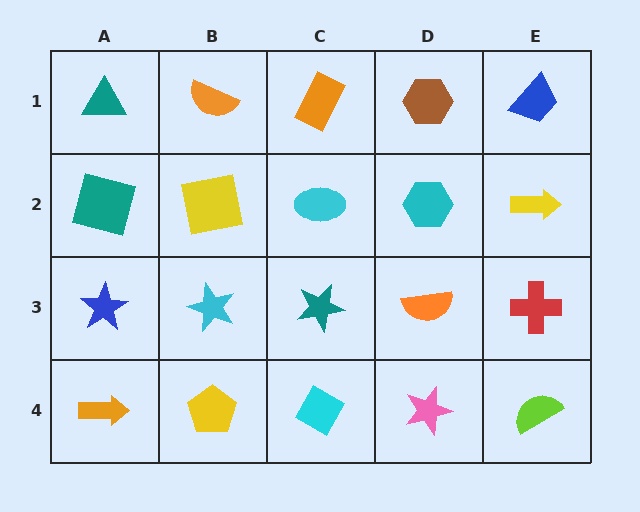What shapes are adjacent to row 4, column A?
A blue star (row 3, column A), a yellow pentagon (row 4, column B).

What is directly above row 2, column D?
A brown hexagon.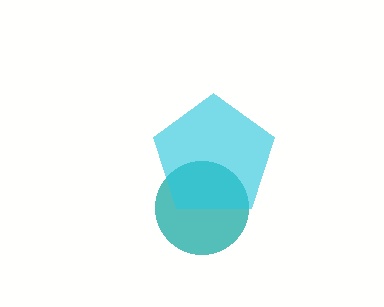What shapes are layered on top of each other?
The layered shapes are: a teal circle, a cyan pentagon.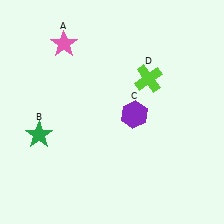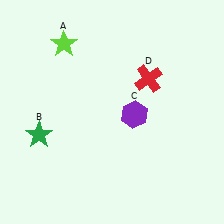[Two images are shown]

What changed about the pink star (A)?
In Image 1, A is pink. In Image 2, it changed to lime.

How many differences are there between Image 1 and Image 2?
There are 2 differences between the two images.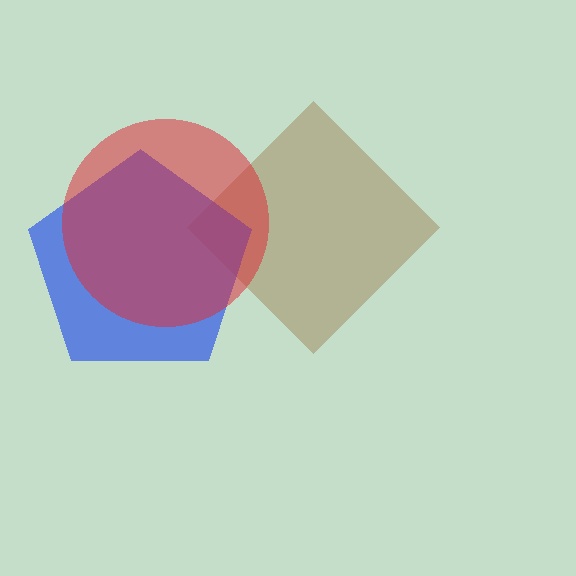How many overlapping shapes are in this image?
There are 3 overlapping shapes in the image.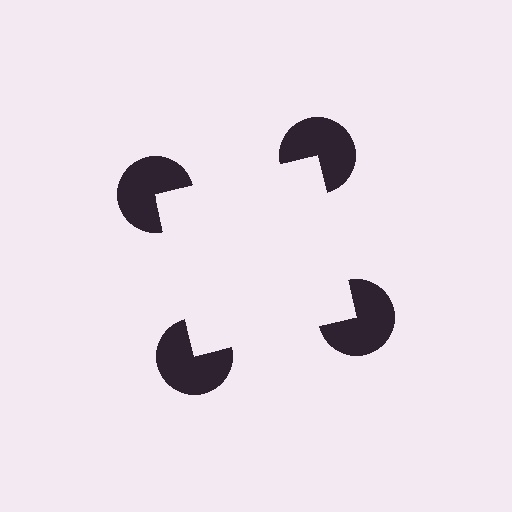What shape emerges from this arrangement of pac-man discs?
An illusory square — its edges are inferred from the aligned wedge cuts in the pac-man discs, not physically drawn.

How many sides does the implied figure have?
4 sides.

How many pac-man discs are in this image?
There are 4 — one at each vertex of the illusory square.